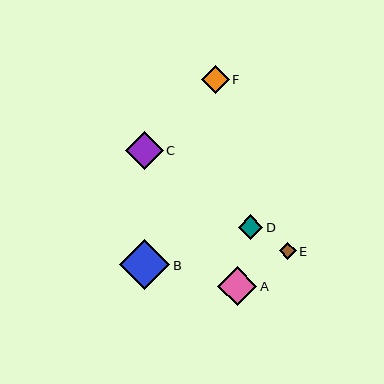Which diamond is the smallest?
Diamond E is the smallest with a size of approximately 17 pixels.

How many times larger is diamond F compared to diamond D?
Diamond F is approximately 1.2 times the size of diamond D.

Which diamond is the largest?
Diamond B is the largest with a size of approximately 50 pixels.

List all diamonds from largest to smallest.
From largest to smallest: B, A, C, F, D, E.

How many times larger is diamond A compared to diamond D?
Diamond A is approximately 1.6 times the size of diamond D.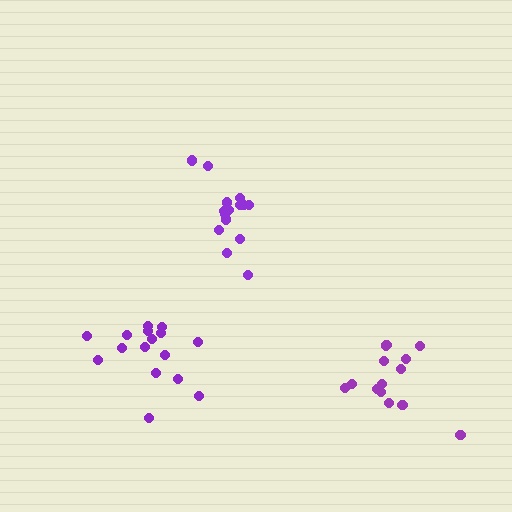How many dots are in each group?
Group 1: 16 dots, Group 2: 16 dots, Group 3: 14 dots (46 total).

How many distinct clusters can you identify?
There are 3 distinct clusters.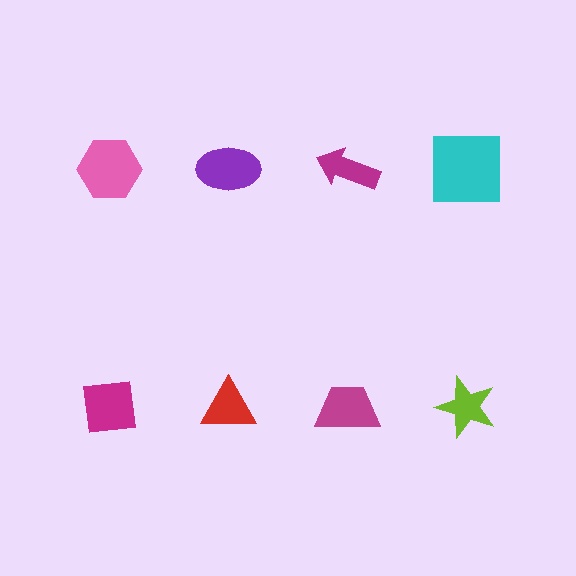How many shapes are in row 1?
4 shapes.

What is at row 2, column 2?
A red triangle.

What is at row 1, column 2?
A purple ellipse.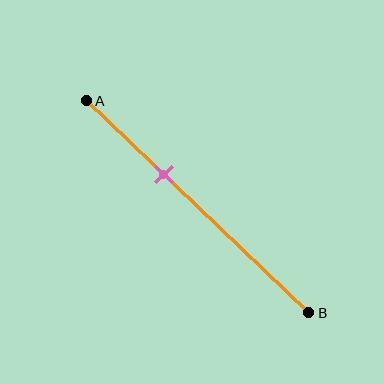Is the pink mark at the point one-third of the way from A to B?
Yes, the mark is approximately at the one-third point.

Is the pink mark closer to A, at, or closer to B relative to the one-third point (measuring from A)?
The pink mark is approximately at the one-third point of segment AB.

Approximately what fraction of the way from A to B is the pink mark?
The pink mark is approximately 35% of the way from A to B.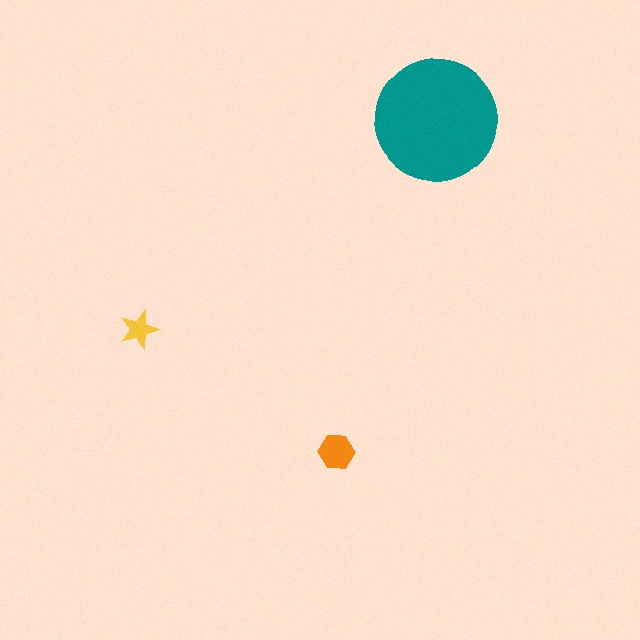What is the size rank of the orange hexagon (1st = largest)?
2nd.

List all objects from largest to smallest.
The teal circle, the orange hexagon, the yellow star.